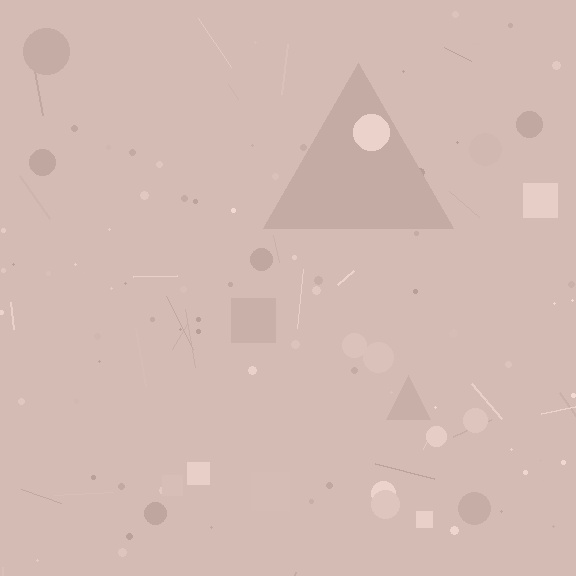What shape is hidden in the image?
A triangle is hidden in the image.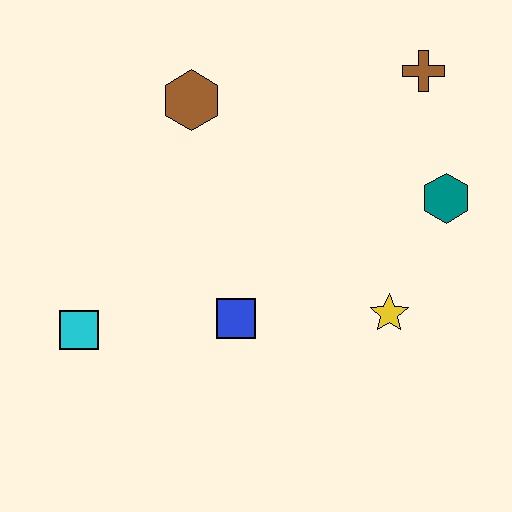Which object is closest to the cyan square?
The blue square is closest to the cyan square.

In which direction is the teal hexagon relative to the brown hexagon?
The teal hexagon is to the right of the brown hexagon.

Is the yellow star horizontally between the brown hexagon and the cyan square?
No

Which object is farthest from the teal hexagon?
The cyan square is farthest from the teal hexagon.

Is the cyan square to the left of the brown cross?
Yes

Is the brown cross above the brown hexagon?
Yes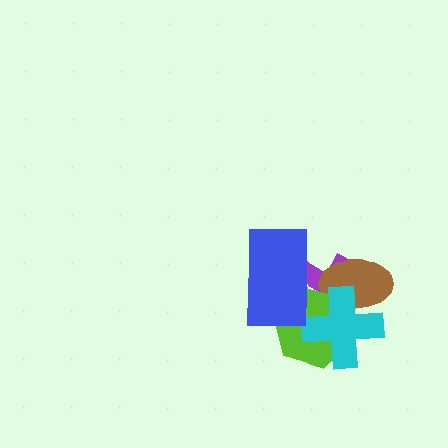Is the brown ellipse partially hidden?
Yes, it is partially covered by another shape.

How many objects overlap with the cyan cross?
3 objects overlap with the cyan cross.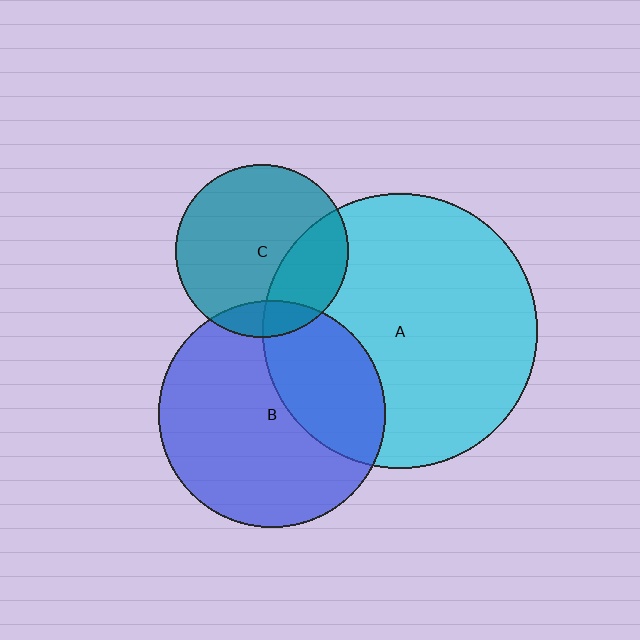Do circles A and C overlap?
Yes.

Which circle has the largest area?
Circle A (cyan).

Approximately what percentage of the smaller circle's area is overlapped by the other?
Approximately 30%.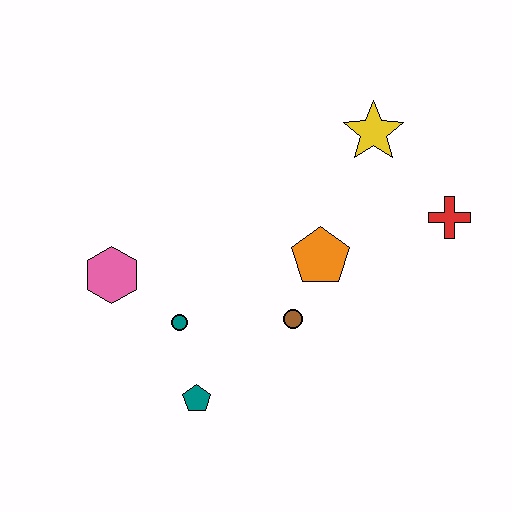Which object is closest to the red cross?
The yellow star is closest to the red cross.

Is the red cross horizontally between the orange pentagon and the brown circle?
No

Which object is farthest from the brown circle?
The yellow star is farthest from the brown circle.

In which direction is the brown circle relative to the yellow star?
The brown circle is below the yellow star.